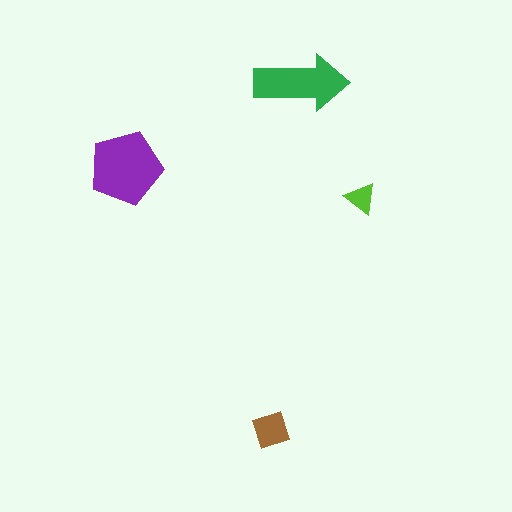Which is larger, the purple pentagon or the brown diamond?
The purple pentagon.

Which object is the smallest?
The lime triangle.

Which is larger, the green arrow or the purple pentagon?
The purple pentagon.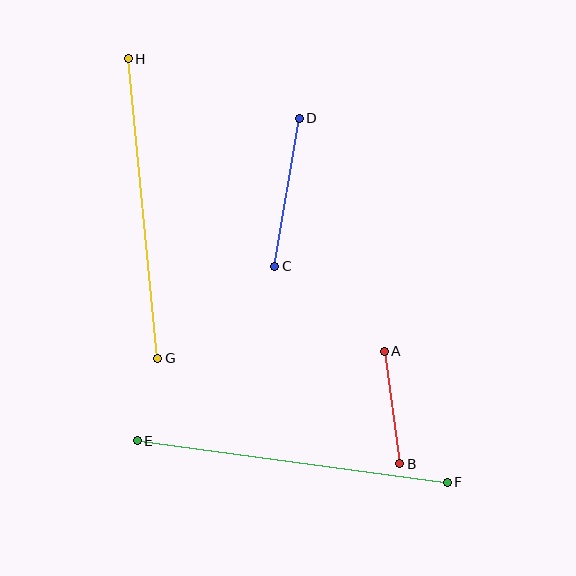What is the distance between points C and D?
The distance is approximately 150 pixels.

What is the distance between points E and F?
The distance is approximately 313 pixels.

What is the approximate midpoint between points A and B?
The midpoint is at approximately (392, 408) pixels.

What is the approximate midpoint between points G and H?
The midpoint is at approximately (143, 208) pixels.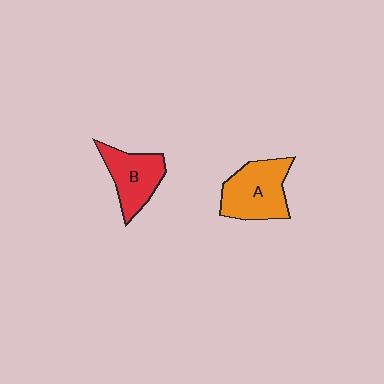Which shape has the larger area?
Shape A (orange).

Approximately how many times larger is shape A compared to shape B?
Approximately 1.2 times.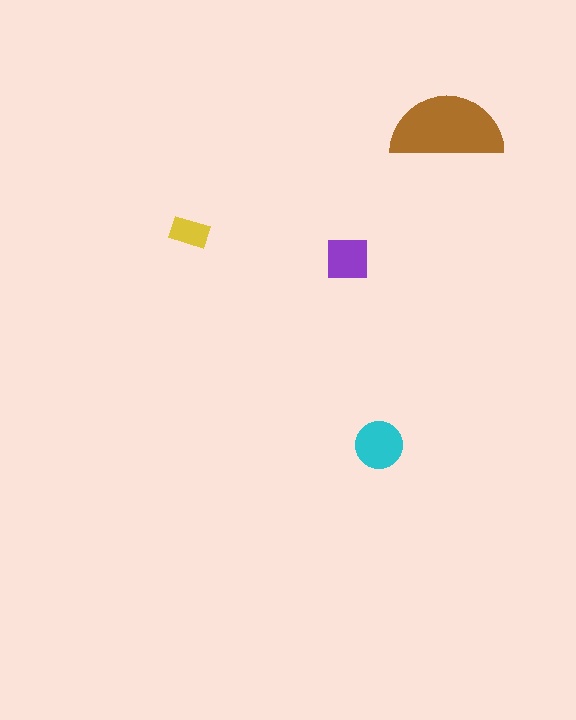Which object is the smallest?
The yellow rectangle.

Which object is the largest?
The brown semicircle.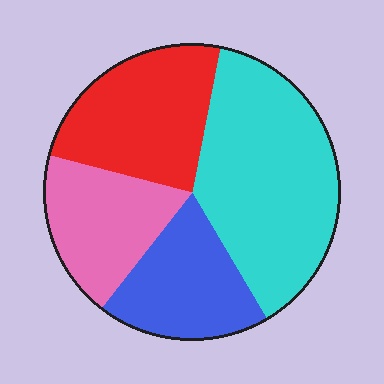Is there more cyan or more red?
Cyan.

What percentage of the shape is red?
Red covers 24% of the shape.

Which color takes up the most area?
Cyan, at roughly 40%.